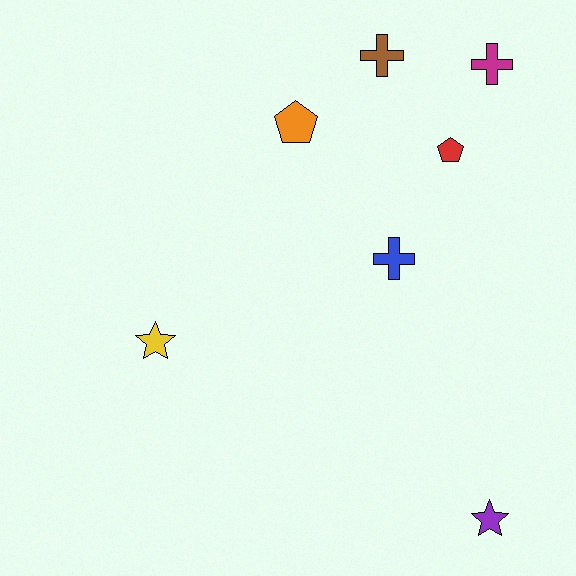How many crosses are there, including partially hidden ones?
There are 3 crosses.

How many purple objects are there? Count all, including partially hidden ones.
There is 1 purple object.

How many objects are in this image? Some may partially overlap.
There are 7 objects.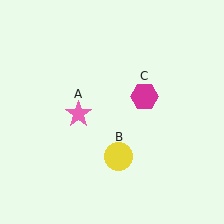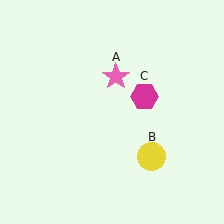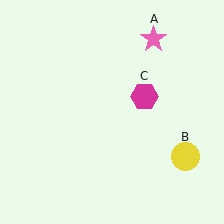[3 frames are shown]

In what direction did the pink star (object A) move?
The pink star (object A) moved up and to the right.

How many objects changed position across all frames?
2 objects changed position: pink star (object A), yellow circle (object B).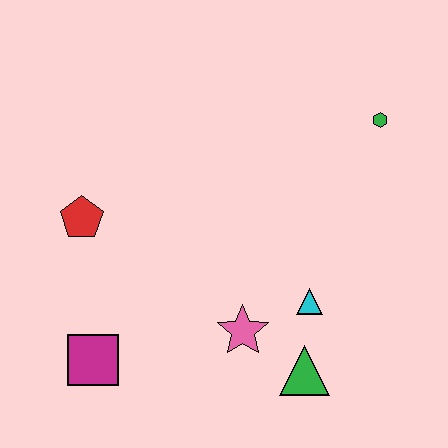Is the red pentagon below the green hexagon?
Yes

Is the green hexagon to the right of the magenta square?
Yes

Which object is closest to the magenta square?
The red pentagon is closest to the magenta square.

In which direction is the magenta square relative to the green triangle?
The magenta square is to the left of the green triangle.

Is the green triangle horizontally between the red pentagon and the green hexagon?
Yes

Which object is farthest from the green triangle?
The red pentagon is farthest from the green triangle.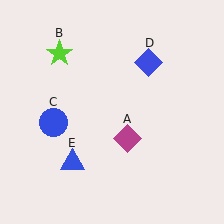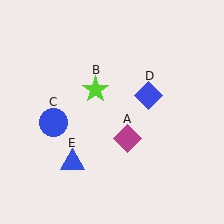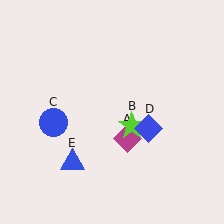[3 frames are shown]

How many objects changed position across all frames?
2 objects changed position: lime star (object B), blue diamond (object D).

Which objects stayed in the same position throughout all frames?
Magenta diamond (object A) and blue circle (object C) and blue triangle (object E) remained stationary.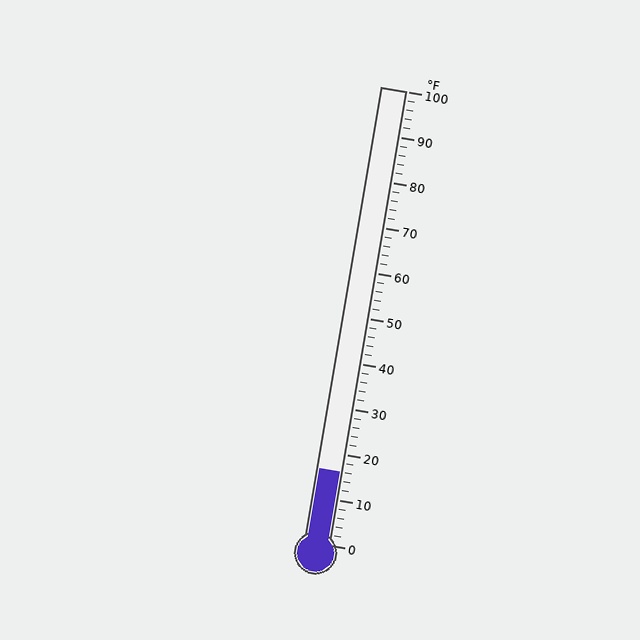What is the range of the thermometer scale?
The thermometer scale ranges from 0°F to 100°F.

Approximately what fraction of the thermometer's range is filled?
The thermometer is filled to approximately 15% of its range.